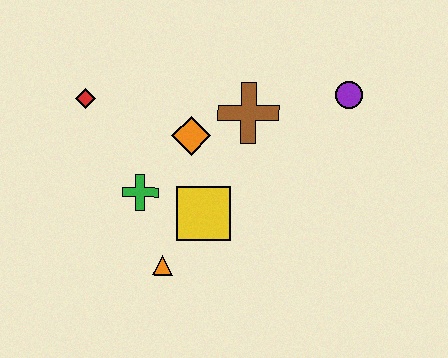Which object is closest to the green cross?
The yellow square is closest to the green cross.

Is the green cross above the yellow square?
Yes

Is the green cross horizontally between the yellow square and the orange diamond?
No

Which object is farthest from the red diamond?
The purple circle is farthest from the red diamond.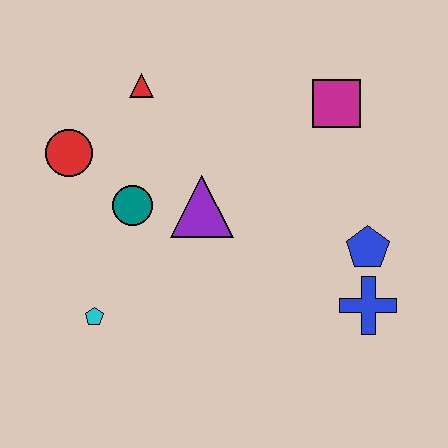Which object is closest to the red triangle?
The red circle is closest to the red triangle.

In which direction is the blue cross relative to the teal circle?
The blue cross is to the right of the teal circle.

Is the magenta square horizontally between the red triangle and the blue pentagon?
Yes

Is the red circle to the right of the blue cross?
No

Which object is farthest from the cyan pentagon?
The magenta square is farthest from the cyan pentagon.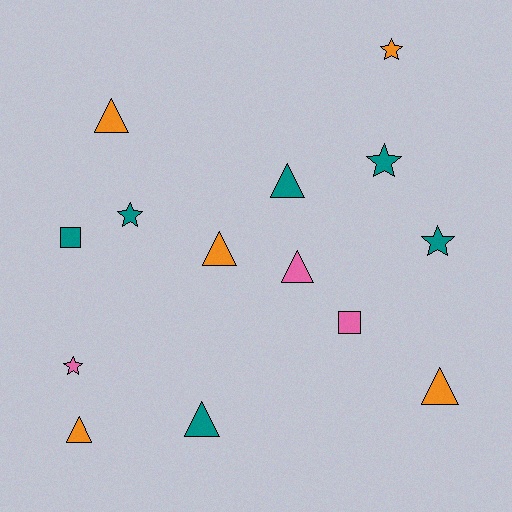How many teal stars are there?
There are 3 teal stars.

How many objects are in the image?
There are 14 objects.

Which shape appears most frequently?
Triangle, with 7 objects.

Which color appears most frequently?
Teal, with 6 objects.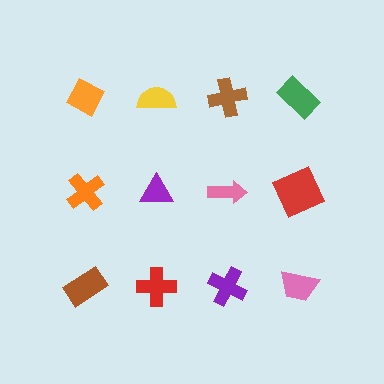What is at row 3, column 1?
A brown rectangle.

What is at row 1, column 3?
A brown cross.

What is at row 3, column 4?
A pink trapezoid.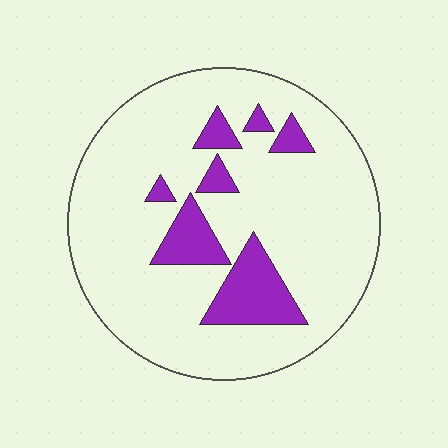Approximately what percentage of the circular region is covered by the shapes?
Approximately 15%.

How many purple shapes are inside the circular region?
7.